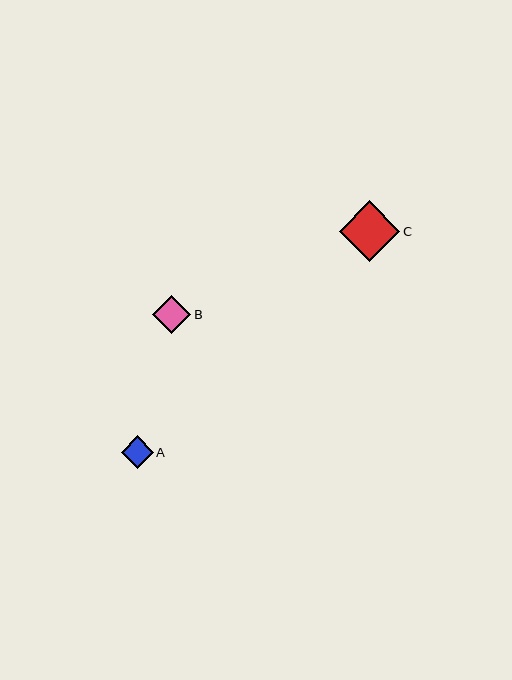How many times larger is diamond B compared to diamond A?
Diamond B is approximately 1.2 times the size of diamond A.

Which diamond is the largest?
Diamond C is the largest with a size of approximately 61 pixels.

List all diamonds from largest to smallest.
From largest to smallest: C, B, A.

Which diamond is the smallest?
Diamond A is the smallest with a size of approximately 32 pixels.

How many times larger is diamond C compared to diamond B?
Diamond C is approximately 1.6 times the size of diamond B.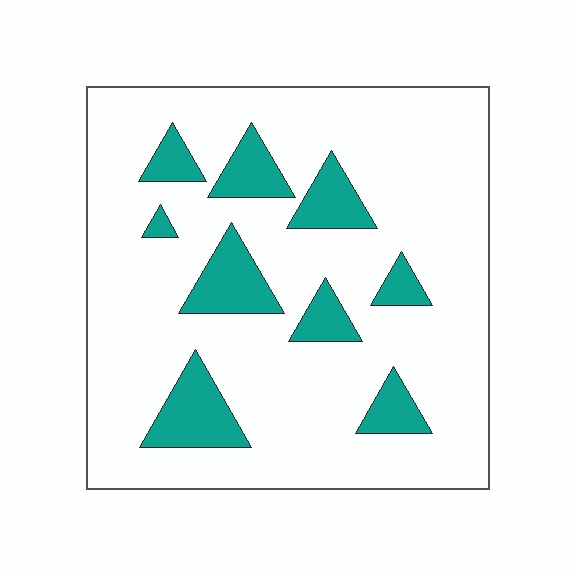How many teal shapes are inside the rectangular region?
9.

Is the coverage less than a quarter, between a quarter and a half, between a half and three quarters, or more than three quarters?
Less than a quarter.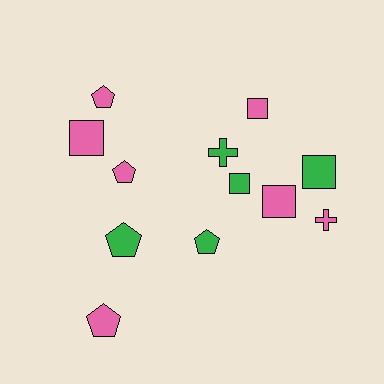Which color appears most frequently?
Pink, with 7 objects.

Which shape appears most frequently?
Pentagon, with 5 objects.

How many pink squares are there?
There are 3 pink squares.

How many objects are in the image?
There are 12 objects.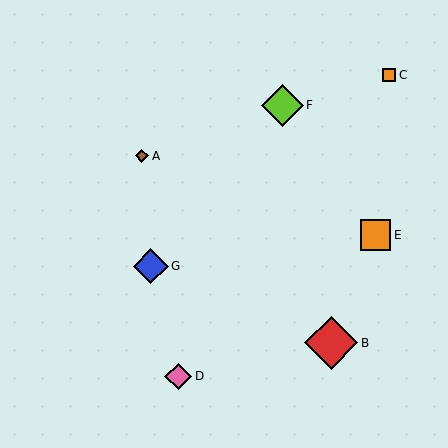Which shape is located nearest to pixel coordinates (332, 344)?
The red diamond (labeled B) at (331, 343) is nearest to that location.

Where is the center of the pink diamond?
The center of the pink diamond is at (178, 376).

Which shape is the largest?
The red diamond (labeled B) is the largest.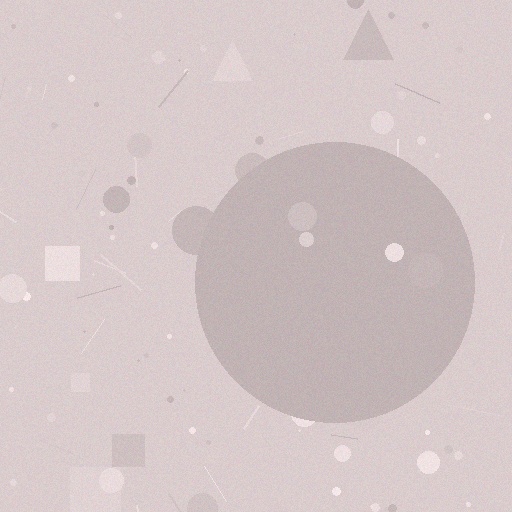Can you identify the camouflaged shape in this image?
The camouflaged shape is a circle.